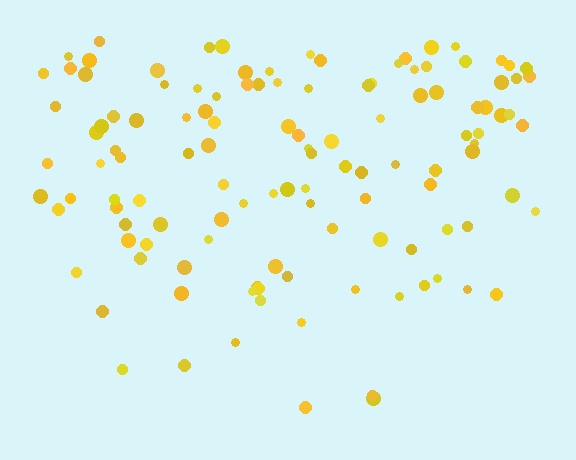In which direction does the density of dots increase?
From bottom to top, with the top side densest.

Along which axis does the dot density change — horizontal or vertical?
Vertical.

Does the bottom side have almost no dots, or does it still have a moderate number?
Still a moderate number, just noticeably fewer than the top.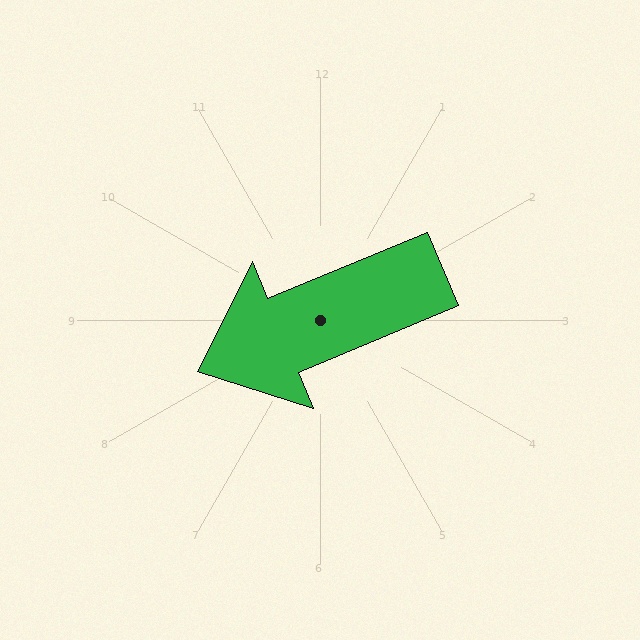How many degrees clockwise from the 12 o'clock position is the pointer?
Approximately 247 degrees.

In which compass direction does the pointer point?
Southwest.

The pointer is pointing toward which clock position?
Roughly 8 o'clock.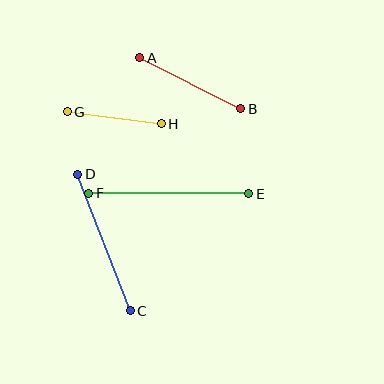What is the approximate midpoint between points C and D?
The midpoint is at approximately (104, 243) pixels.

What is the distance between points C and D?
The distance is approximately 146 pixels.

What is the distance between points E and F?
The distance is approximately 160 pixels.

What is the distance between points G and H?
The distance is approximately 94 pixels.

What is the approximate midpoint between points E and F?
The midpoint is at approximately (169, 194) pixels.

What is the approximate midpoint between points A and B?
The midpoint is at approximately (190, 83) pixels.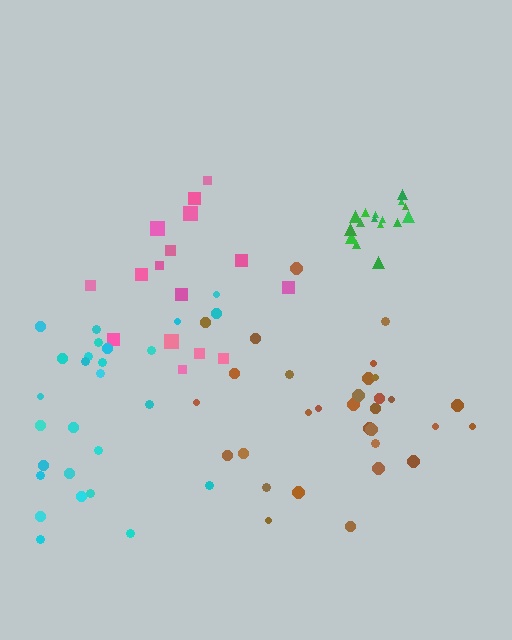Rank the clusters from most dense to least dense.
green, cyan, brown, pink.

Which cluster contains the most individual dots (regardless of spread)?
Brown (32).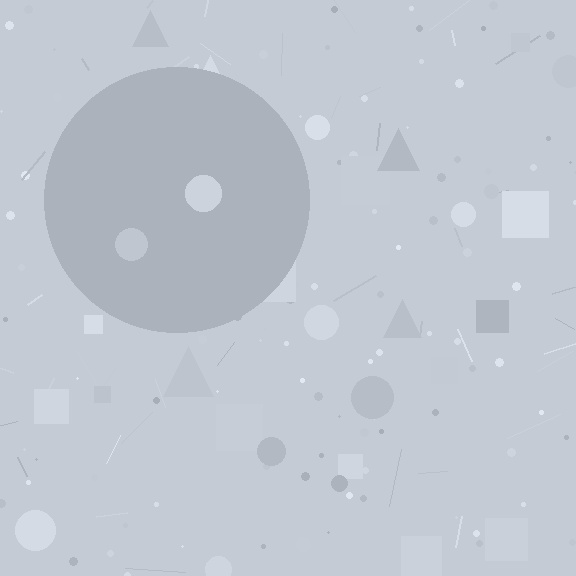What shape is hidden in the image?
A circle is hidden in the image.